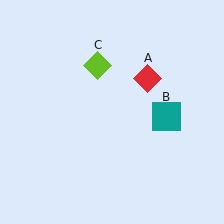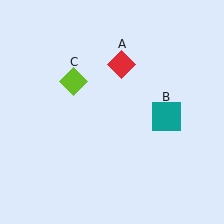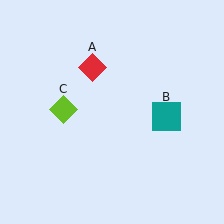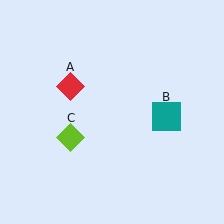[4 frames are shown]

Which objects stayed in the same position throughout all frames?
Teal square (object B) remained stationary.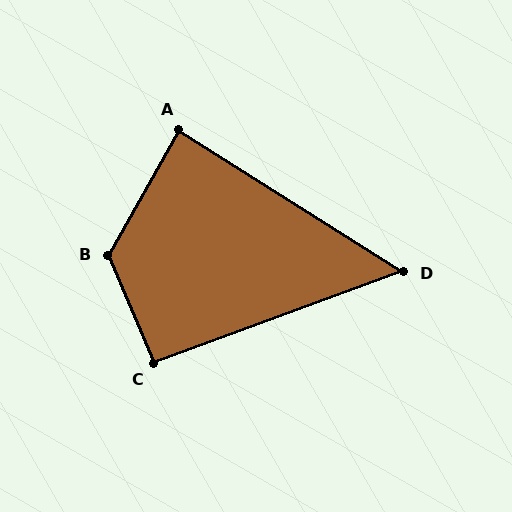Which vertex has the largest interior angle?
B, at approximately 128 degrees.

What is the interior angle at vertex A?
Approximately 87 degrees (approximately right).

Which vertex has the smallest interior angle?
D, at approximately 52 degrees.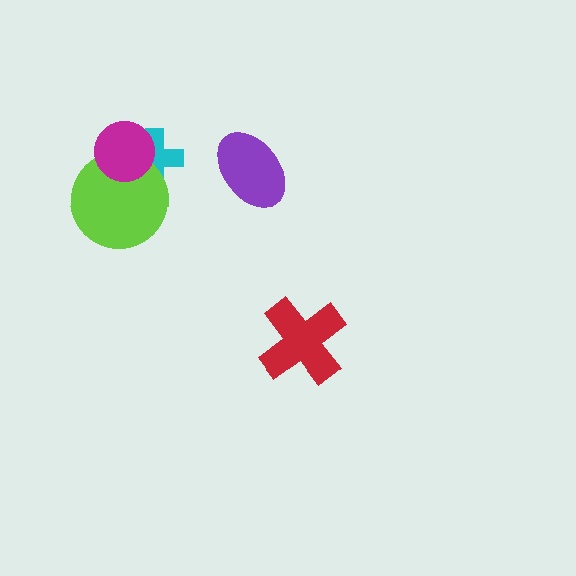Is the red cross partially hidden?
No, no other shape covers it.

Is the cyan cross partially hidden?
Yes, it is partially covered by another shape.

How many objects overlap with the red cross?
0 objects overlap with the red cross.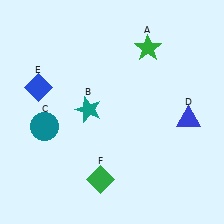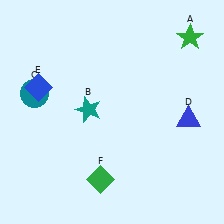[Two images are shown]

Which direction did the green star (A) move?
The green star (A) moved right.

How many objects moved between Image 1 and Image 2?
2 objects moved between the two images.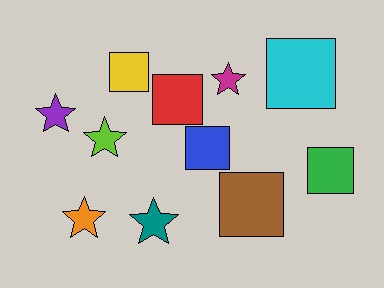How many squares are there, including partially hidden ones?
There are 6 squares.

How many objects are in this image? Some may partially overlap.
There are 11 objects.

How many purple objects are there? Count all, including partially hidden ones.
There is 1 purple object.